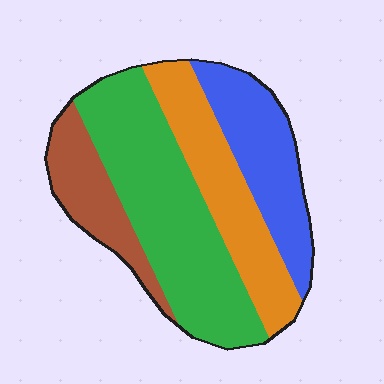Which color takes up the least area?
Brown, at roughly 15%.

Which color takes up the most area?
Green, at roughly 40%.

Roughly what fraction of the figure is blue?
Blue covers about 20% of the figure.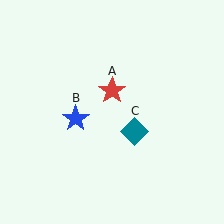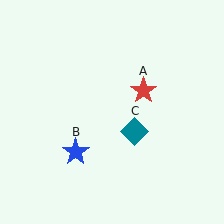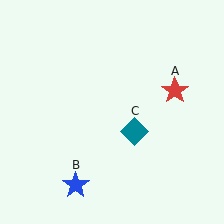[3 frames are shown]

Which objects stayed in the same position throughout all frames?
Teal diamond (object C) remained stationary.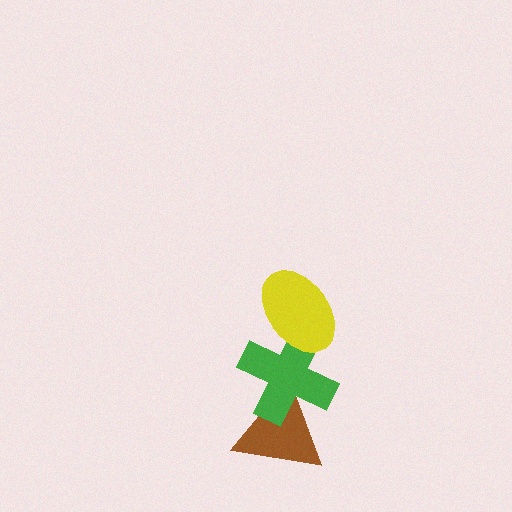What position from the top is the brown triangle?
The brown triangle is 3rd from the top.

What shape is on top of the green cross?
The yellow ellipse is on top of the green cross.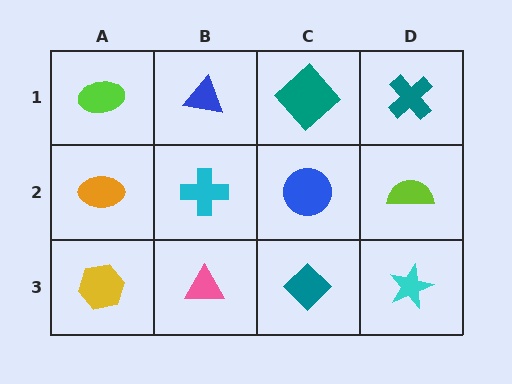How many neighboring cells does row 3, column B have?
3.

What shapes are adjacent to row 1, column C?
A blue circle (row 2, column C), a blue triangle (row 1, column B), a teal cross (row 1, column D).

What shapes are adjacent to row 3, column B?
A cyan cross (row 2, column B), a yellow hexagon (row 3, column A), a teal diamond (row 3, column C).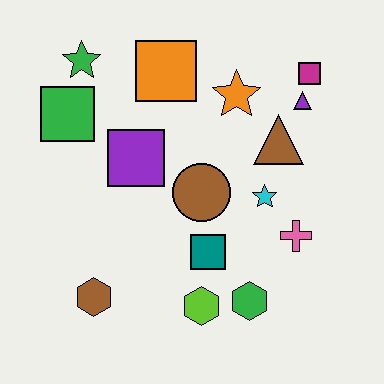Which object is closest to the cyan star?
The pink cross is closest to the cyan star.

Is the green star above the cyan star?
Yes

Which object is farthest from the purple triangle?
The brown hexagon is farthest from the purple triangle.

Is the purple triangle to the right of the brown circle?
Yes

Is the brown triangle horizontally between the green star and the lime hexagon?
No